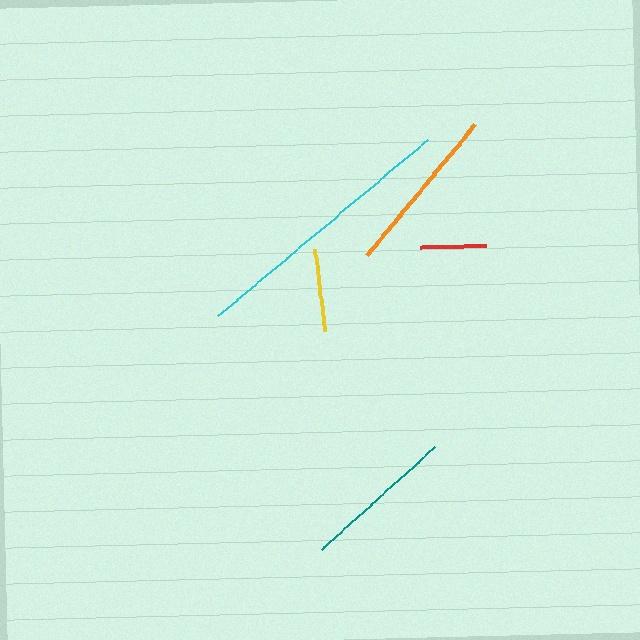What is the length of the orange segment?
The orange segment is approximately 169 pixels long.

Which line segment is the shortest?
The red line is the shortest at approximately 67 pixels.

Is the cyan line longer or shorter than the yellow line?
The cyan line is longer than the yellow line.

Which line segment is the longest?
The cyan line is the longest at approximately 275 pixels.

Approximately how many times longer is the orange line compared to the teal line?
The orange line is approximately 1.1 times the length of the teal line.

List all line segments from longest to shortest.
From longest to shortest: cyan, orange, teal, yellow, red.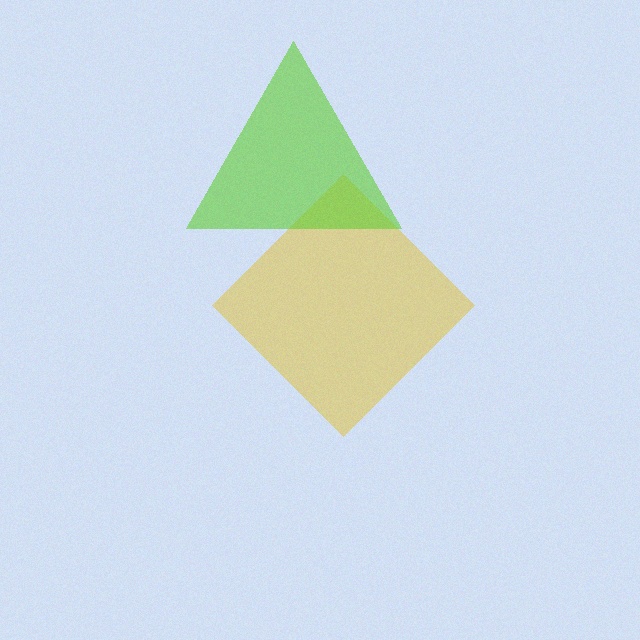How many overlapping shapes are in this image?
There are 2 overlapping shapes in the image.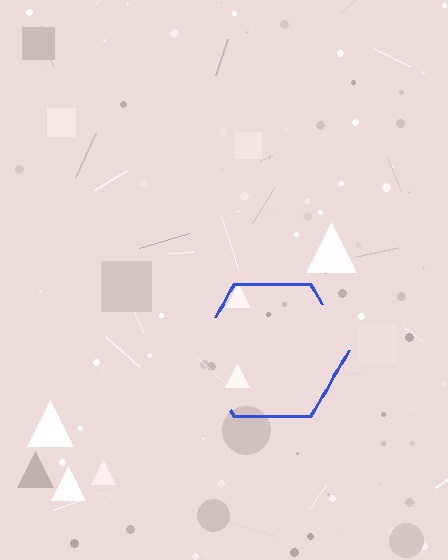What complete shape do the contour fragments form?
The contour fragments form a hexagon.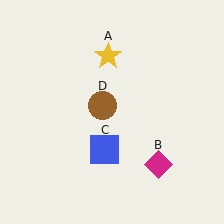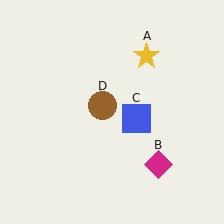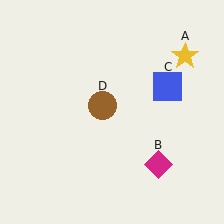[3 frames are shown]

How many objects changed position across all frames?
2 objects changed position: yellow star (object A), blue square (object C).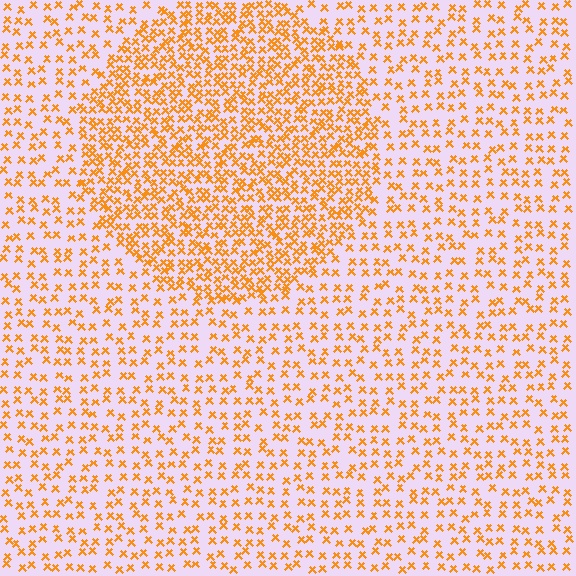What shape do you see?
I see a circle.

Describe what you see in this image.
The image contains small orange elements arranged at two different densities. A circle-shaped region is visible where the elements are more densely packed than the surrounding area.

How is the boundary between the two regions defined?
The boundary is defined by a change in element density (approximately 2.1x ratio). All elements are the same color, size, and shape.